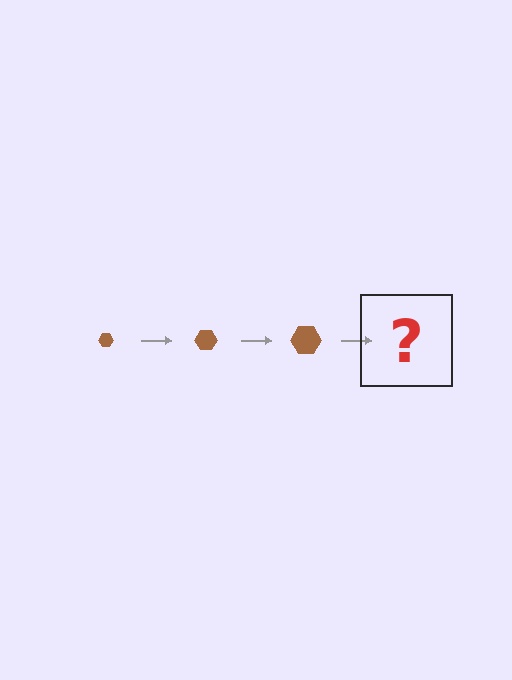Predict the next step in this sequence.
The next step is a brown hexagon, larger than the previous one.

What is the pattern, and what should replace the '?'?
The pattern is that the hexagon gets progressively larger each step. The '?' should be a brown hexagon, larger than the previous one.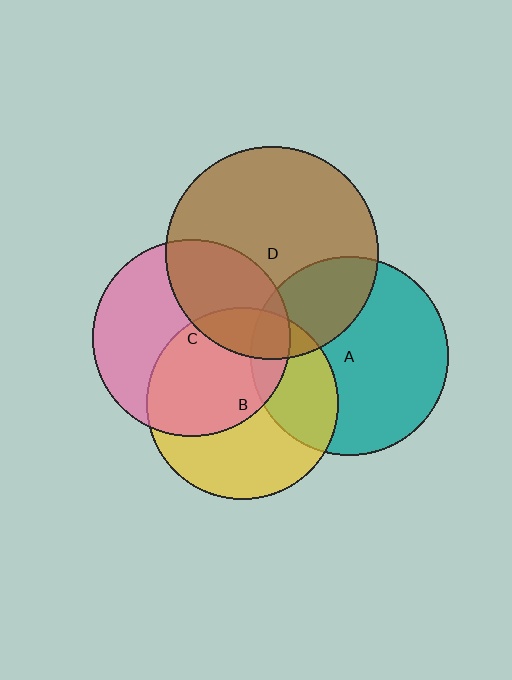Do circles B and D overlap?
Yes.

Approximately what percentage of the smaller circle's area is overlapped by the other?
Approximately 15%.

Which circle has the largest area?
Circle D (brown).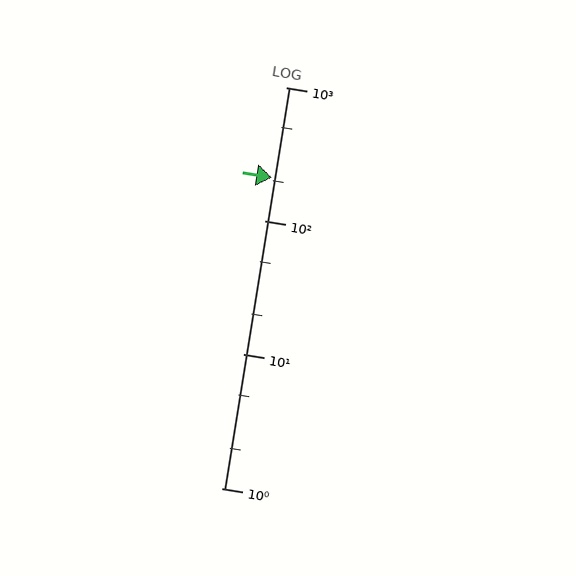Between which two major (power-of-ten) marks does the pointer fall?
The pointer is between 100 and 1000.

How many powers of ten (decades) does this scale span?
The scale spans 3 decades, from 1 to 1000.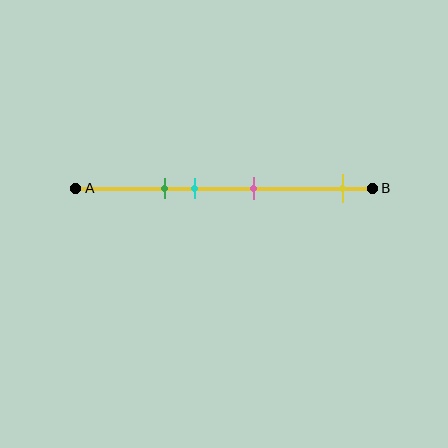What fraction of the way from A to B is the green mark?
The green mark is approximately 30% (0.3) of the way from A to B.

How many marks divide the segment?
There are 4 marks dividing the segment.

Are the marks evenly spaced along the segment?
No, the marks are not evenly spaced.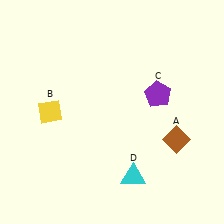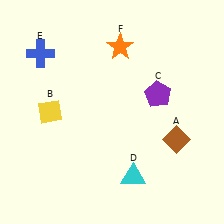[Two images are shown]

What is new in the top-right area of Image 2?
An orange star (F) was added in the top-right area of Image 2.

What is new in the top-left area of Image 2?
A blue cross (E) was added in the top-left area of Image 2.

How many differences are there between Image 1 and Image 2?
There are 2 differences between the two images.